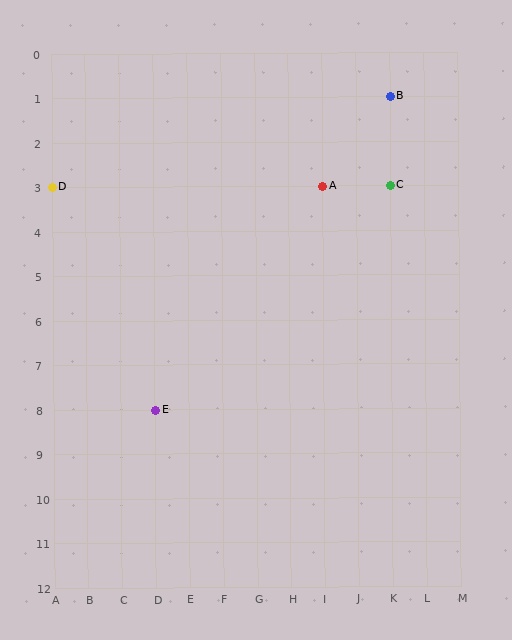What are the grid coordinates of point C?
Point C is at grid coordinates (K, 3).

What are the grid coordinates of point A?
Point A is at grid coordinates (I, 3).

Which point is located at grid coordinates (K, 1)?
Point B is at (K, 1).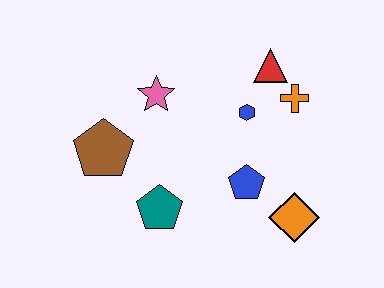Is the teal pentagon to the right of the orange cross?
No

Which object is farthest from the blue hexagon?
The brown pentagon is farthest from the blue hexagon.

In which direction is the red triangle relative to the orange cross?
The red triangle is above the orange cross.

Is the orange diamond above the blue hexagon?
No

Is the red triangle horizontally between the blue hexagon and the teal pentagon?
No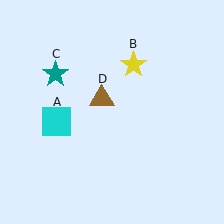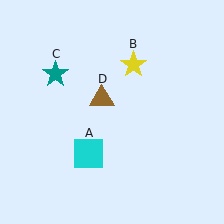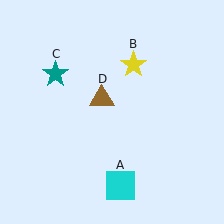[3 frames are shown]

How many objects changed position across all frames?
1 object changed position: cyan square (object A).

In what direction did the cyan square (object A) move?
The cyan square (object A) moved down and to the right.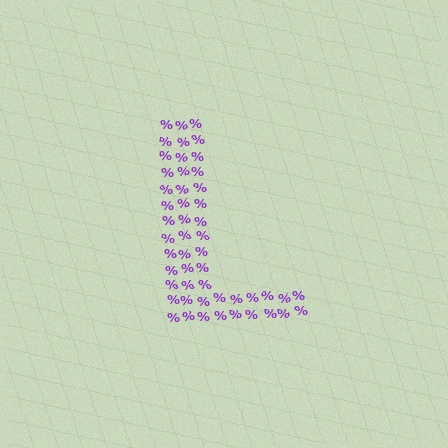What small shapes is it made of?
It is made of small percent signs.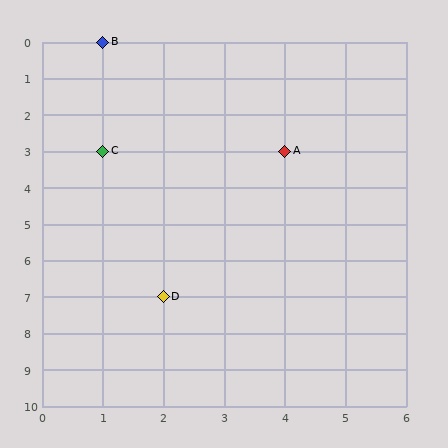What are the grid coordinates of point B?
Point B is at grid coordinates (1, 0).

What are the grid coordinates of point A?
Point A is at grid coordinates (4, 3).